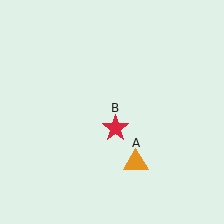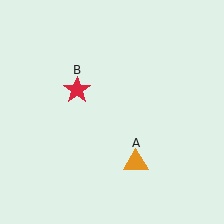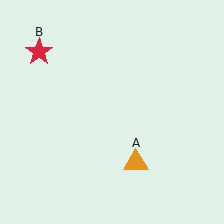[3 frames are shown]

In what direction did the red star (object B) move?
The red star (object B) moved up and to the left.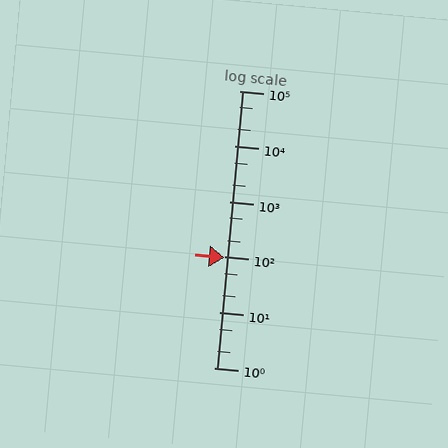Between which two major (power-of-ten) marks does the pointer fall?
The pointer is between 10 and 100.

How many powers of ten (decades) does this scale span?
The scale spans 5 decades, from 1 to 100000.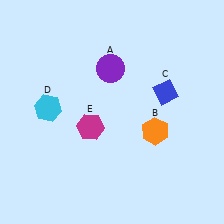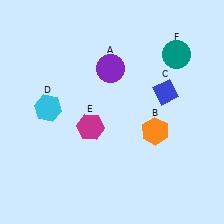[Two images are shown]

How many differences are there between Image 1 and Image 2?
There is 1 difference between the two images.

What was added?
A teal circle (F) was added in Image 2.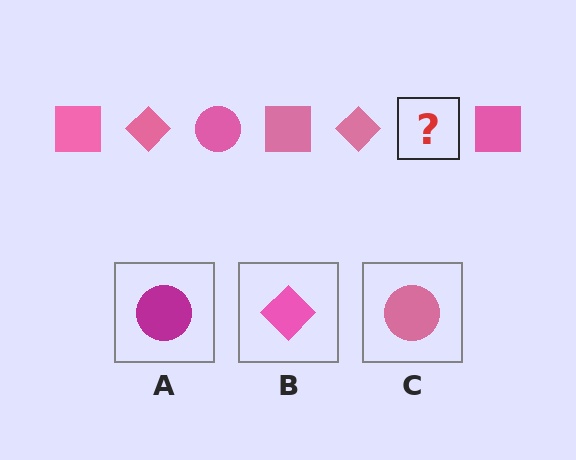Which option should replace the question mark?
Option C.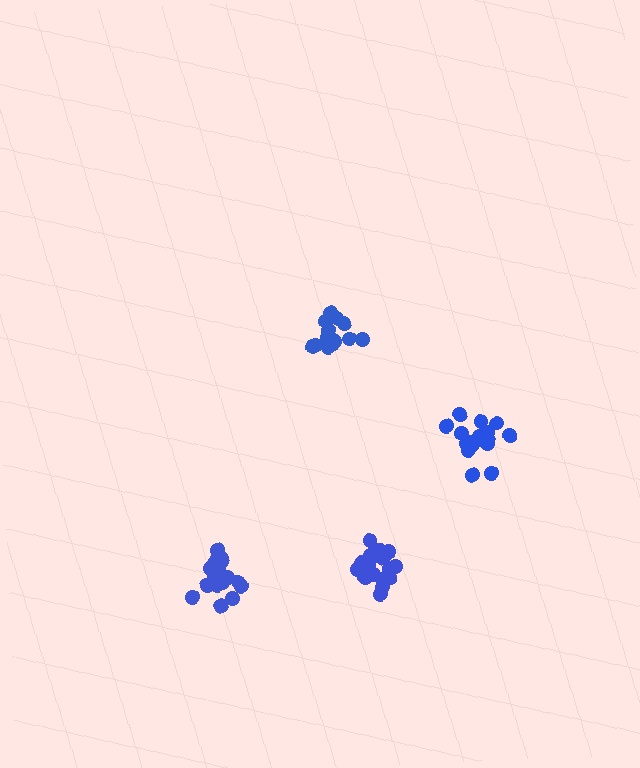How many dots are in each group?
Group 1: 14 dots, Group 2: 20 dots, Group 3: 18 dots, Group 4: 19 dots (71 total).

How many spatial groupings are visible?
There are 4 spatial groupings.